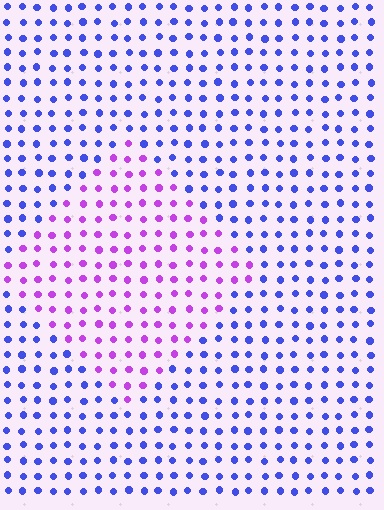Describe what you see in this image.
The image is filled with small blue elements in a uniform arrangement. A diamond-shaped region is visible where the elements are tinted to a slightly different hue, forming a subtle color boundary.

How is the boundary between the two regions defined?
The boundary is defined purely by a slight shift in hue (about 53 degrees). Spacing, size, and orientation are identical on both sides.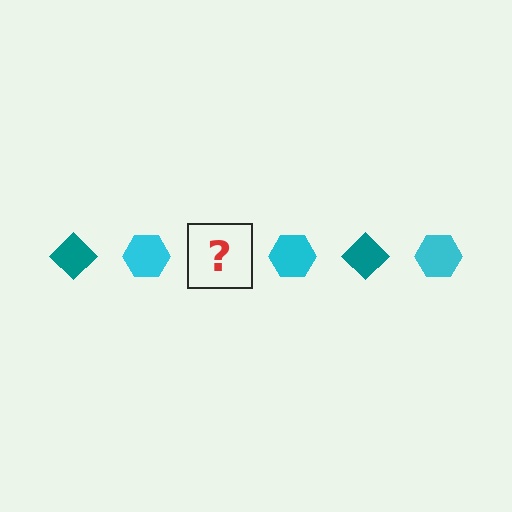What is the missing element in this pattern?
The missing element is a teal diamond.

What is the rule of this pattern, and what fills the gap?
The rule is that the pattern alternates between teal diamond and cyan hexagon. The gap should be filled with a teal diamond.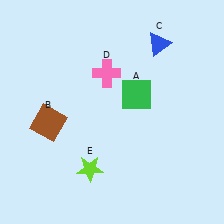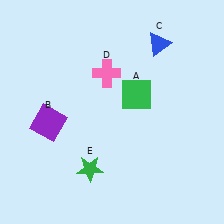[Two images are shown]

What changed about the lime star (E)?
In Image 1, E is lime. In Image 2, it changed to green.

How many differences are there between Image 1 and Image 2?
There are 2 differences between the two images.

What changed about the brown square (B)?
In Image 1, B is brown. In Image 2, it changed to purple.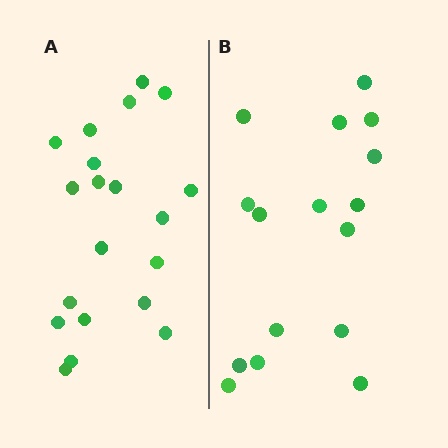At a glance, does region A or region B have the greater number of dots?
Region A (the left region) has more dots.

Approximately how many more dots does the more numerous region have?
Region A has about 4 more dots than region B.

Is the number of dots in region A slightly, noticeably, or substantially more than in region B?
Region A has noticeably more, but not dramatically so. The ratio is roughly 1.2 to 1.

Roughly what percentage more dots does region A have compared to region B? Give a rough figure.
About 25% more.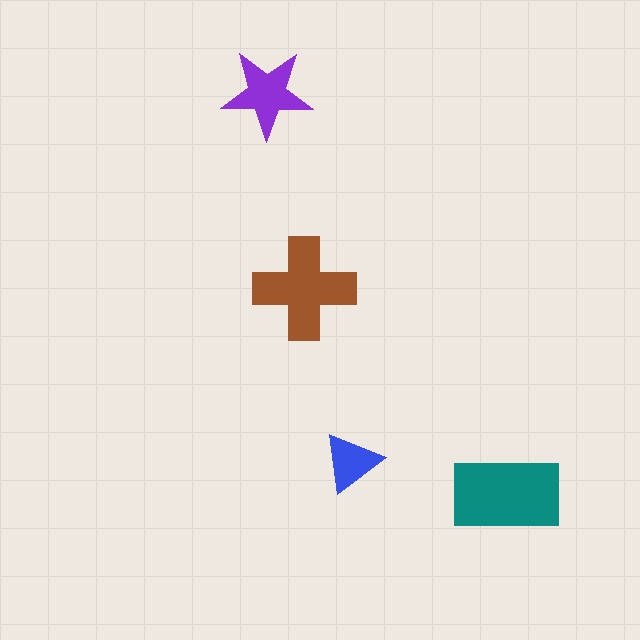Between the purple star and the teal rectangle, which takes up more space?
The teal rectangle.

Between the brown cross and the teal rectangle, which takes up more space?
The teal rectangle.